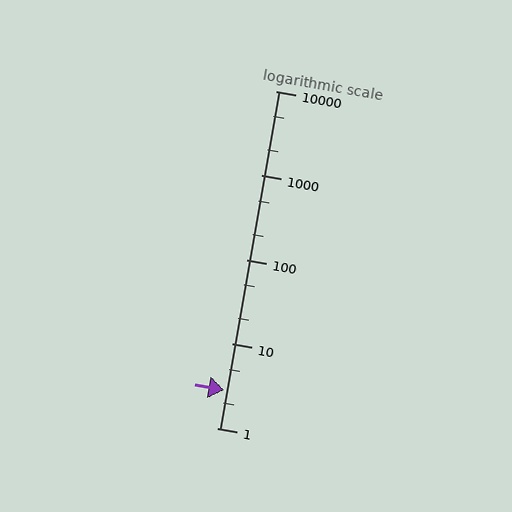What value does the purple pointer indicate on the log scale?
The pointer indicates approximately 2.8.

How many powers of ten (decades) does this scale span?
The scale spans 4 decades, from 1 to 10000.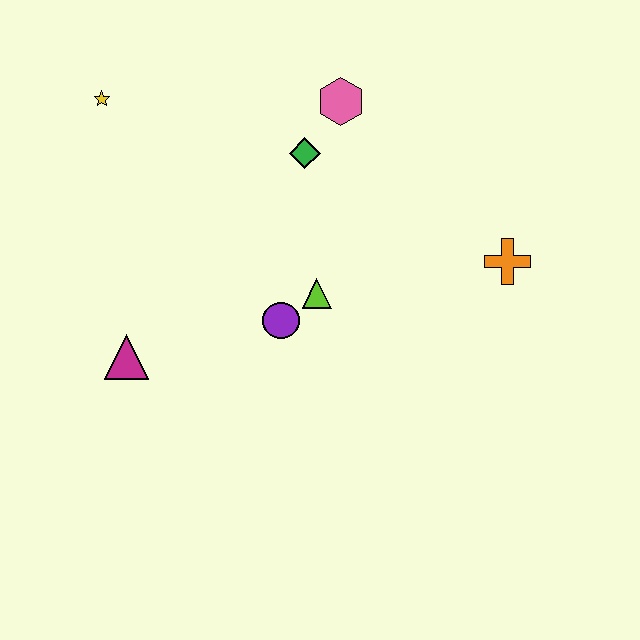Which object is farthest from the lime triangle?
The yellow star is farthest from the lime triangle.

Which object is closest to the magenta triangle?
The purple circle is closest to the magenta triangle.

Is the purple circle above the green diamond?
No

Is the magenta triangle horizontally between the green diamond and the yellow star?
Yes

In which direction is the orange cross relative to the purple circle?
The orange cross is to the right of the purple circle.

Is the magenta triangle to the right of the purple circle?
No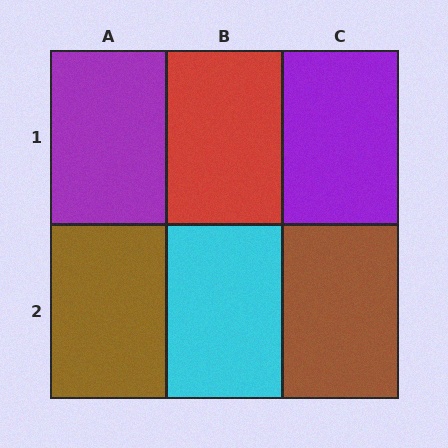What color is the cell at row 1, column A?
Purple.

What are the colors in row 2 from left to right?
Brown, cyan, brown.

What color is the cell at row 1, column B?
Red.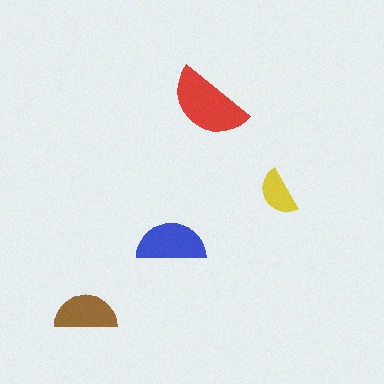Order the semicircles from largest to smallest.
the red one, the blue one, the brown one, the yellow one.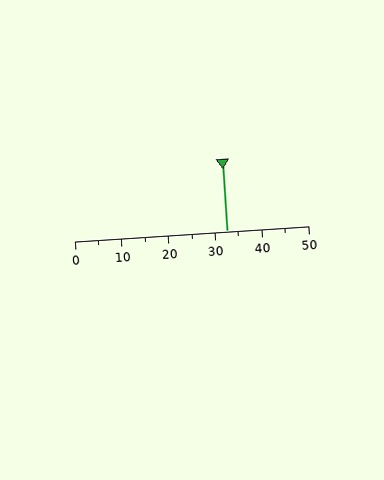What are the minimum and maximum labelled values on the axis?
The axis runs from 0 to 50.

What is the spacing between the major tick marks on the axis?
The major ticks are spaced 10 apart.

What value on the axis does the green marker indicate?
The marker indicates approximately 32.5.